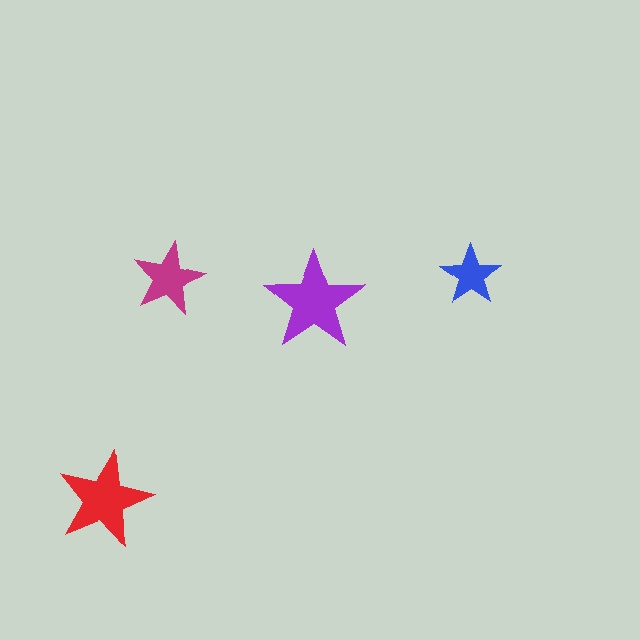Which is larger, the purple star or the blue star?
The purple one.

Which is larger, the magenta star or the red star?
The red one.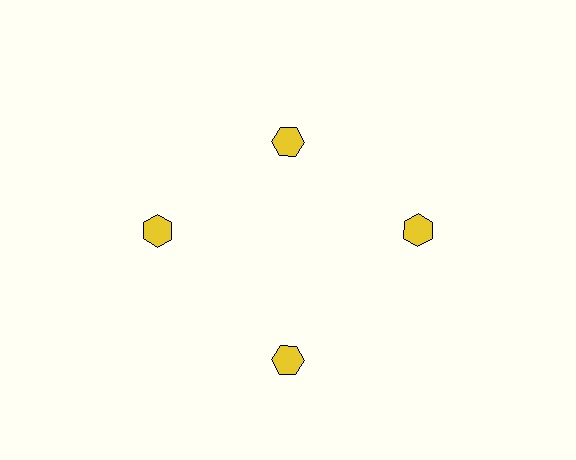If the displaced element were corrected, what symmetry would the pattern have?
It would have 4-fold rotational symmetry — the pattern would map onto itself every 90 degrees.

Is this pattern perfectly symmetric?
No. The 4 yellow hexagons are arranged in a ring, but one element near the 12 o'clock position is pulled inward toward the center, breaking the 4-fold rotational symmetry.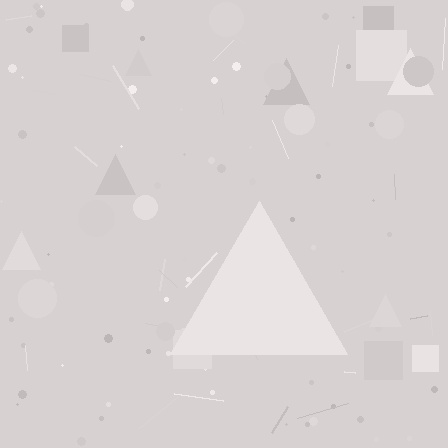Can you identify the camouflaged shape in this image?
The camouflaged shape is a triangle.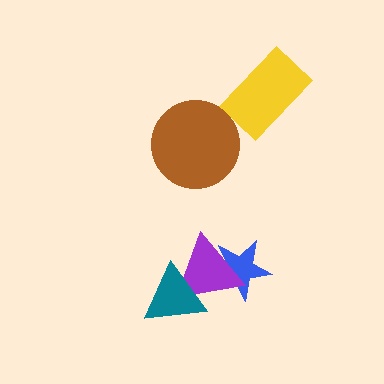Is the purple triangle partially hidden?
Yes, it is partially covered by another shape.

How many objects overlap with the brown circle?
0 objects overlap with the brown circle.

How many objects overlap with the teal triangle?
1 object overlaps with the teal triangle.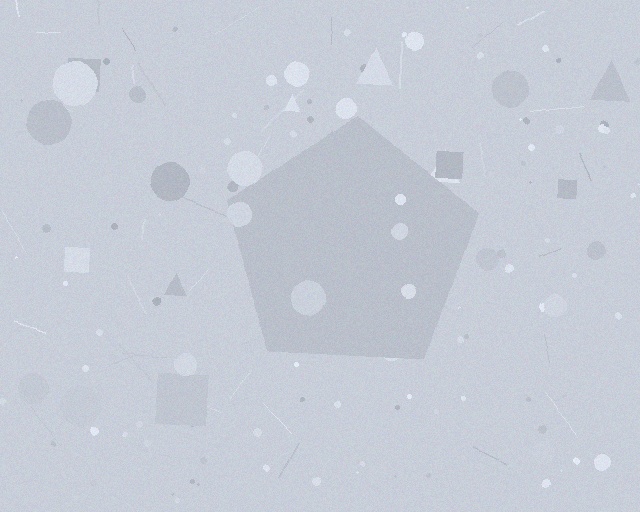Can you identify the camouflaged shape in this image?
The camouflaged shape is a pentagon.